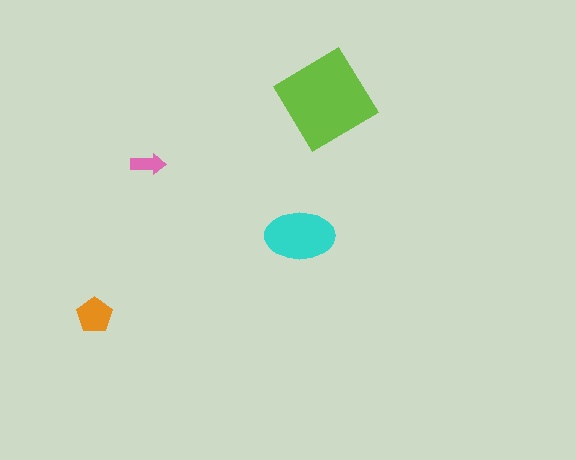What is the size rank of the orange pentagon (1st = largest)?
3rd.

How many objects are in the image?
There are 4 objects in the image.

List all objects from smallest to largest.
The pink arrow, the orange pentagon, the cyan ellipse, the lime diamond.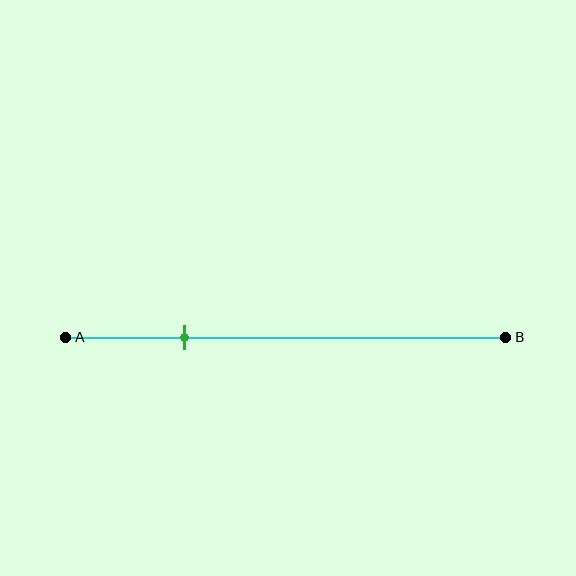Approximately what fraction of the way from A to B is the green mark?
The green mark is approximately 25% of the way from A to B.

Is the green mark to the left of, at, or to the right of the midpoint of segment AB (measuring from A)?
The green mark is to the left of the midpoint of segment AB.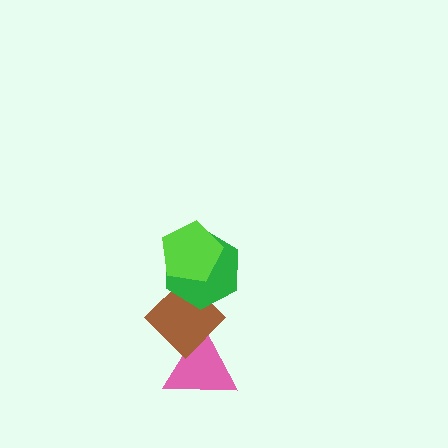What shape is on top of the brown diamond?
The green hexagon is on top of the brown diamond.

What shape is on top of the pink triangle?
The brown diamond is on top of the pink triangle.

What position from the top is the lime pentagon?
The lime pentagon is 1st from the top.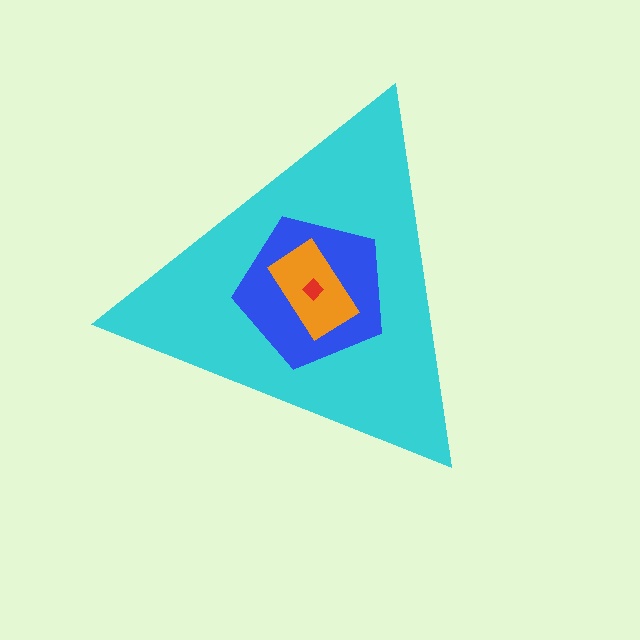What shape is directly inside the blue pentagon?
The orange rectangle.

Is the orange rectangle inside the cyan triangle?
Yes.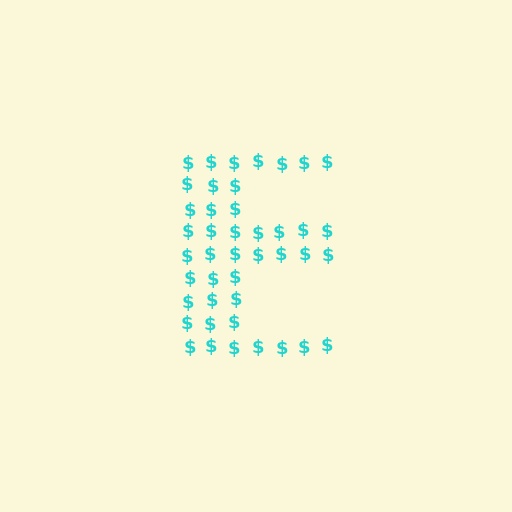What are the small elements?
The small elements are dollar signs.